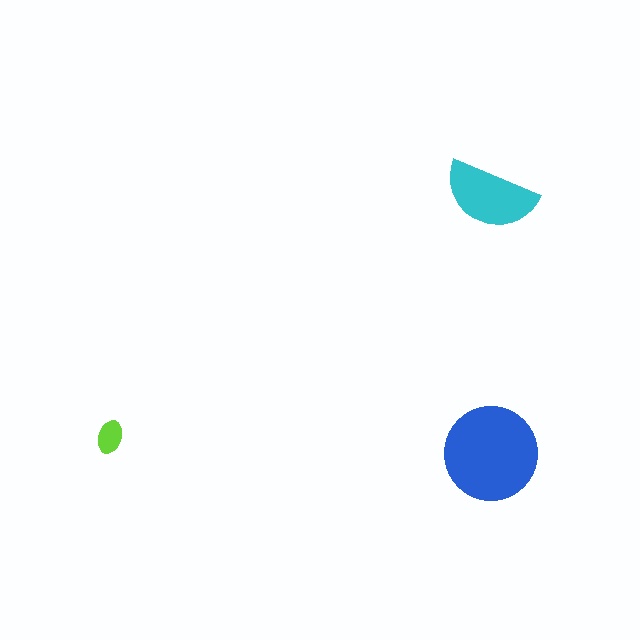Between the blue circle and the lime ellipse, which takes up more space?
The blue circle.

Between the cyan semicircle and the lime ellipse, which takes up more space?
The cyan semicircle.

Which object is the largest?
The blue circle.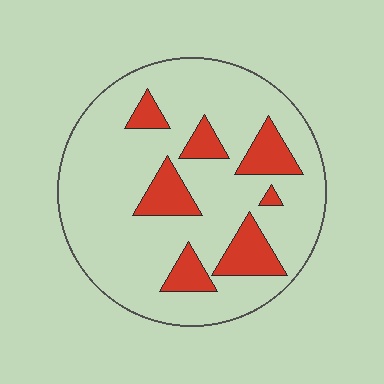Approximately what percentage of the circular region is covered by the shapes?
Approximately 20%.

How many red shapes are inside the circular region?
7.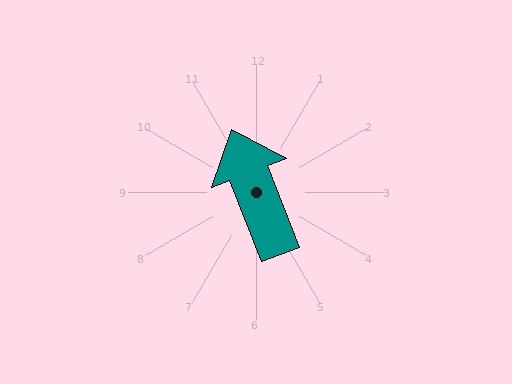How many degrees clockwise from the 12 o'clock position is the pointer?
Approximately 339 degrees.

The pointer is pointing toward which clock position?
Roughly 11 o'clock.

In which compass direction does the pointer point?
North.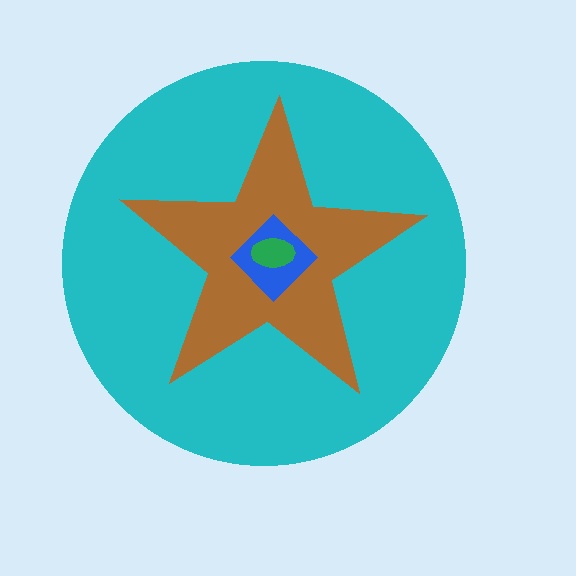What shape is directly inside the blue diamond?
The green ellipse.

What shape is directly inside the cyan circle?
The brown star.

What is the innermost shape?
The green ellipse.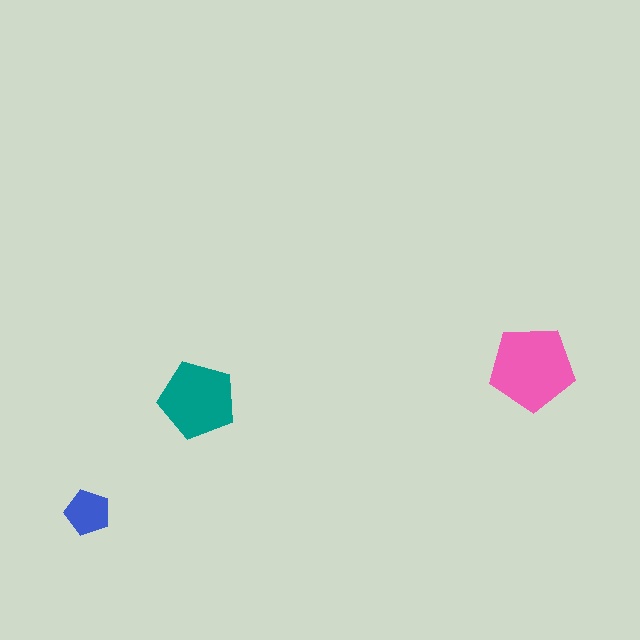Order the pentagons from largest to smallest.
the pink one, the teal one, the blue one.